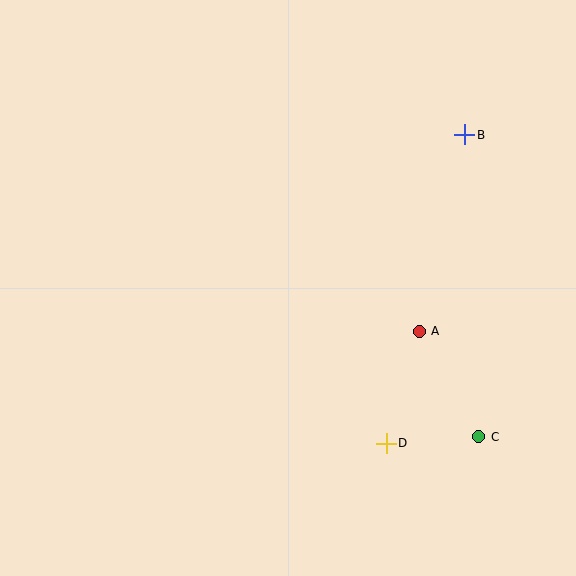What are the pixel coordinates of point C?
Point C is at (479, 437).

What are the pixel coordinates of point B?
Point B is at (465, 135).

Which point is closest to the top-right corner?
Point B is closest to the top-right corner.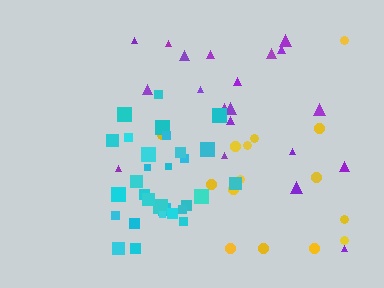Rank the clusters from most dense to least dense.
cyan, purple, yellow.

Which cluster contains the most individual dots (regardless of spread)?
Cyan (30).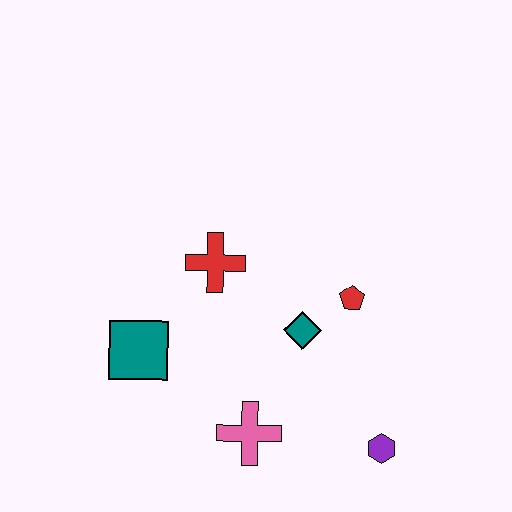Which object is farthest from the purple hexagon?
The teal square is farthest from the purple hexagon.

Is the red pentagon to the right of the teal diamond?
Yes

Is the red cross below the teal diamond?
No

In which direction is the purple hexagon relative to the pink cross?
The purple hexagon is to the right of the pink cross.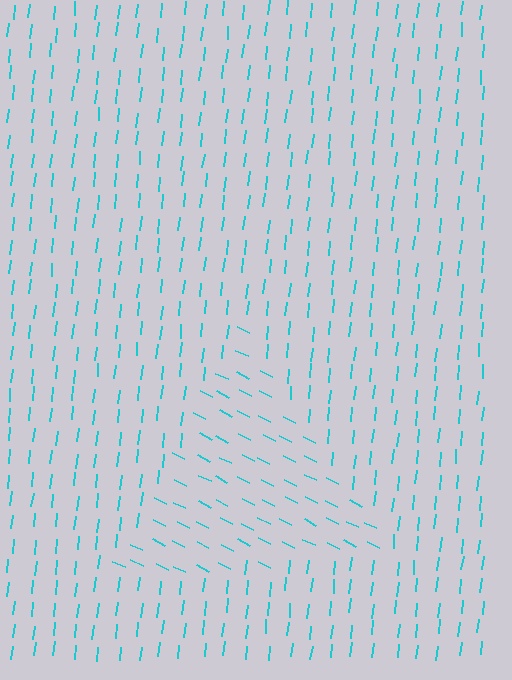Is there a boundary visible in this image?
Yes, there is a texture boundary formed by a change in line orientation.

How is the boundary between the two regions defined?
The boundary is defined purely by a change in line orientation (approximately 70 degrees difference). All lines are the same color and thickness.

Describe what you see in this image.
The image is filled with small cyan line segments. A triangle region in the image has lines oriented differently from the surrounding lines, creating a visible texture boundary.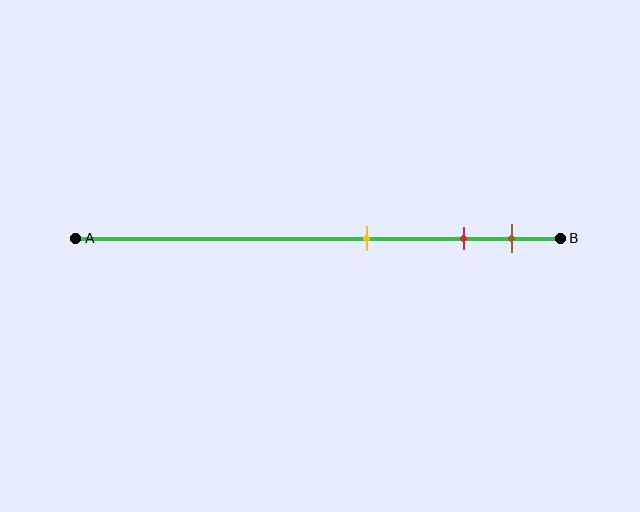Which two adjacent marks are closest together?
The red and brown marks are the closest adjacent pair.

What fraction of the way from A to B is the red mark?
The red mark is approximately 80% (0.8) of the way from A to B.